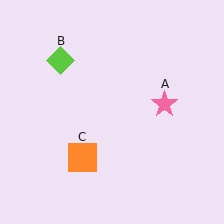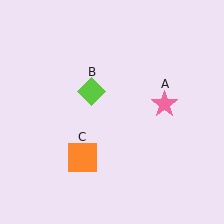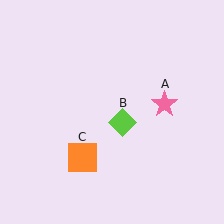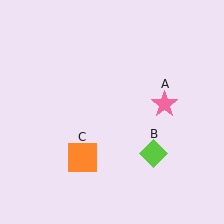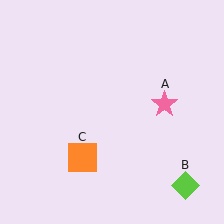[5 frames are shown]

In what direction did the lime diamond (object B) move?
The lime diamond (object B) moved down and to the right.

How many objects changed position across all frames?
1 object changed position: lime diamond (object B).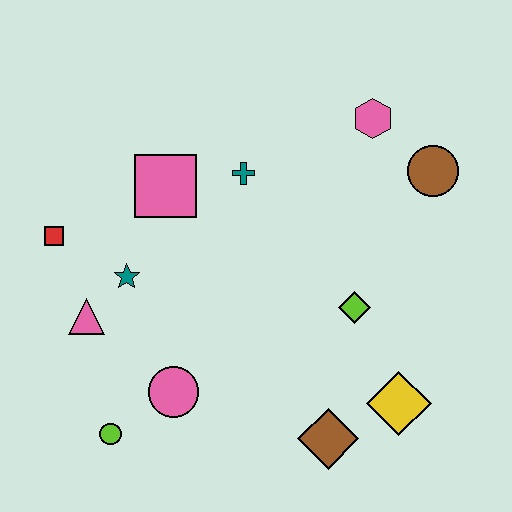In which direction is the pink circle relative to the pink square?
The pink circle is below the pink square.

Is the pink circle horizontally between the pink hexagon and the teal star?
Yes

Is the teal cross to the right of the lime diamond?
No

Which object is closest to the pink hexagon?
The brown circle is closest to the pink hexagon.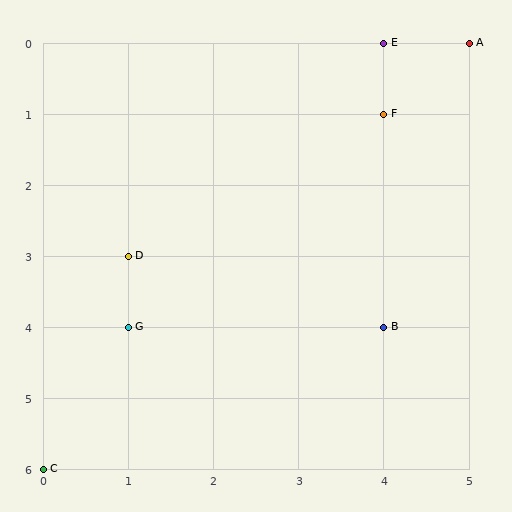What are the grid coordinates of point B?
Point B is at grid coordinates (4, 4).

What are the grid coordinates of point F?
Point F is at grid coordinates (4, 1).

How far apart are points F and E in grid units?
Points F and E are 1 row apart.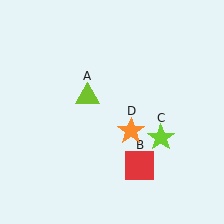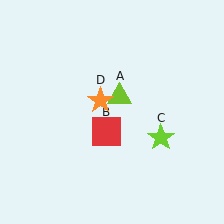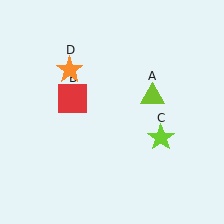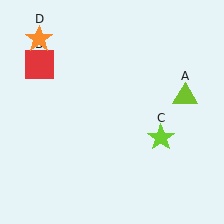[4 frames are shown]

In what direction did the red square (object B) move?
The red square (object B) moved up and to the left.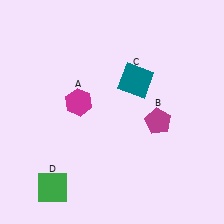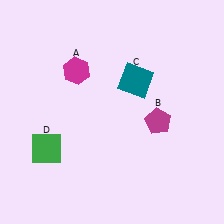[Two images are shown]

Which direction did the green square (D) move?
The green square (D) moved up.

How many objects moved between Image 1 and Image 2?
2 objects moved between the two images.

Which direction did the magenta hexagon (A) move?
The magenta hexagon (A) moved up.